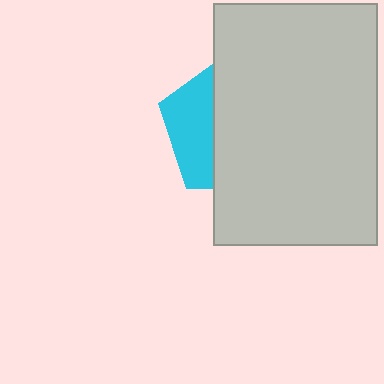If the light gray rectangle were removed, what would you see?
You would see the complete cyan pentagon.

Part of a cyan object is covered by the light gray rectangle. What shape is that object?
It is a pentagon.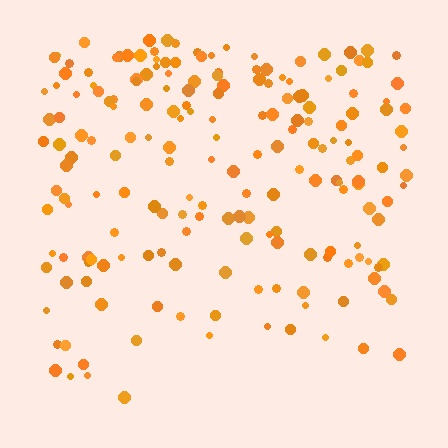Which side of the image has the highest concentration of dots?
The top.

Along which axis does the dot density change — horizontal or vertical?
Vertical.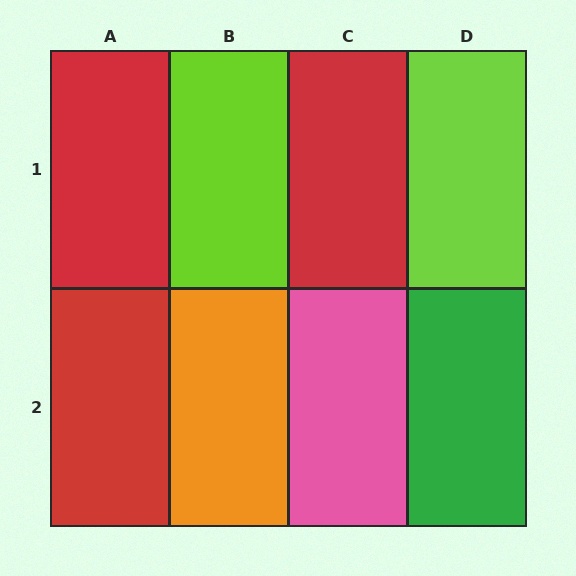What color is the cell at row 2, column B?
Orange.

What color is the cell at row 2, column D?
Green.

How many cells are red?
3 cells are red.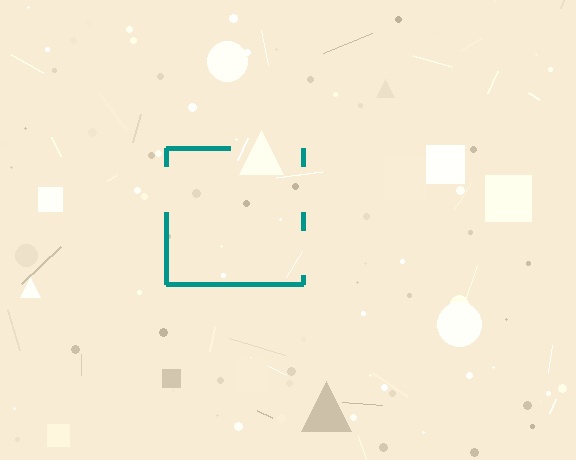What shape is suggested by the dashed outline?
The dashed outline suggests a square.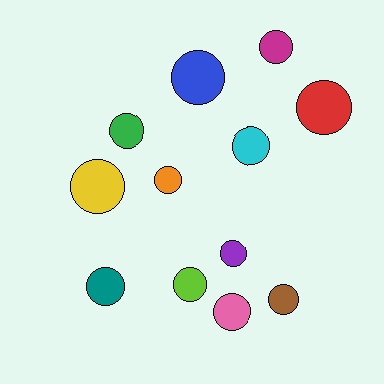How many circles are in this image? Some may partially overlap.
There are 12 circles.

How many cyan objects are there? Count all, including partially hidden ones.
There is 1 cyan object.